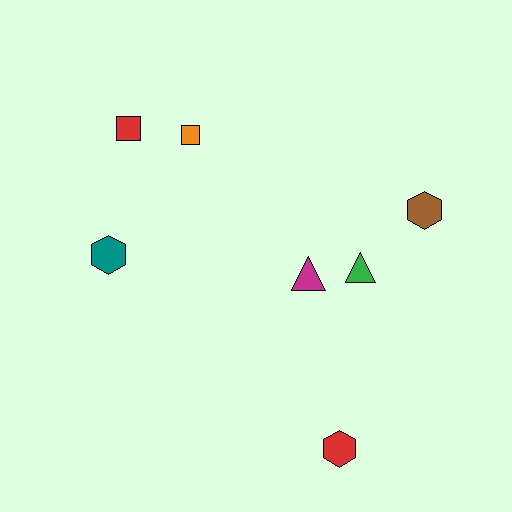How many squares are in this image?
There are 2 squares.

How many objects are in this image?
There are 7 objects.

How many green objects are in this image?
There is 1 green object.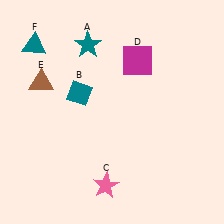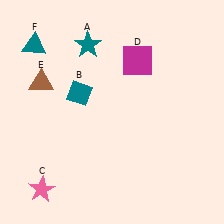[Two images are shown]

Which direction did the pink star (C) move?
The pink star (C) moved left.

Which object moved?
The pink star (C) moved left.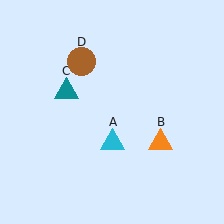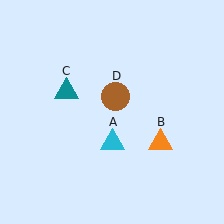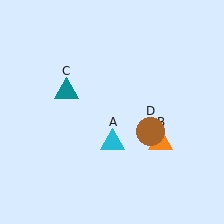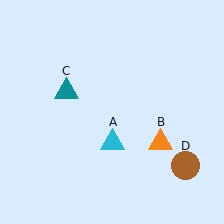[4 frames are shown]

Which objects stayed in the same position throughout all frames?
Cyan triangle (object A) and orange triangle (object B) and teal triangle (object C) remained stationary.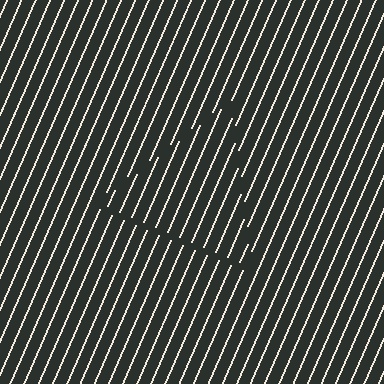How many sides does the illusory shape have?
3 sides — the line-ends trace a triangle.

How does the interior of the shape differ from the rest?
The interior of the shape contains the same grating, shifted by half a period — the contour is defined by the phase discontinuity where line-ends from the inner and outer gratings abut.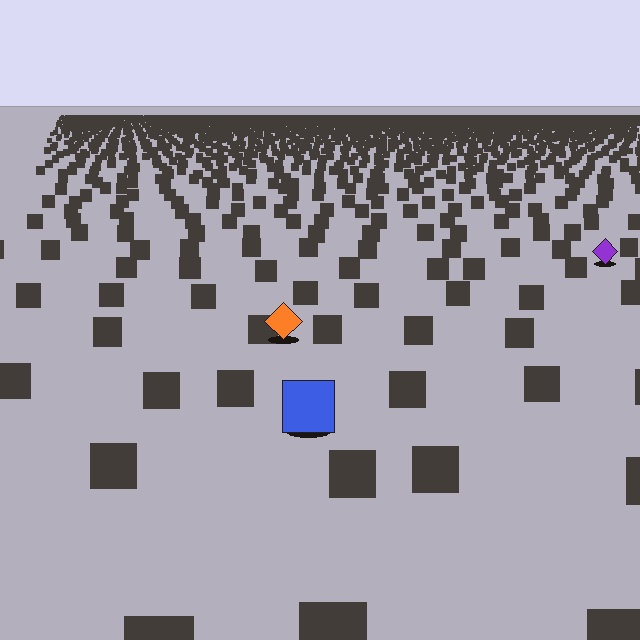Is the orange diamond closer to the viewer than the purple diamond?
Yes. The orange diamond is closer — you can tell from the texture gradient: the ground texture is coarser near it.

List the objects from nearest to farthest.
From nearest to farthest: the blue square, the orange diamond, the purple diamond.